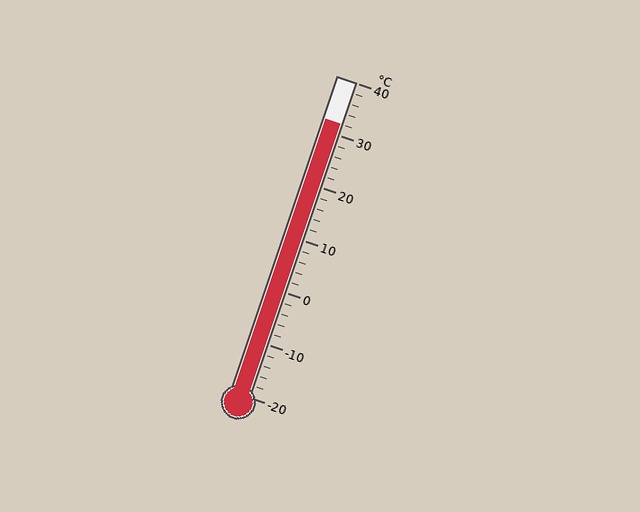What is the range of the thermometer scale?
The thermometer scale ranges from -20°C to 40°C.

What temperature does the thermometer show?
The thermometer shows approximately 32°C.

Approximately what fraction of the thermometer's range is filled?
The thermometer is filled to approximately 85% of its range.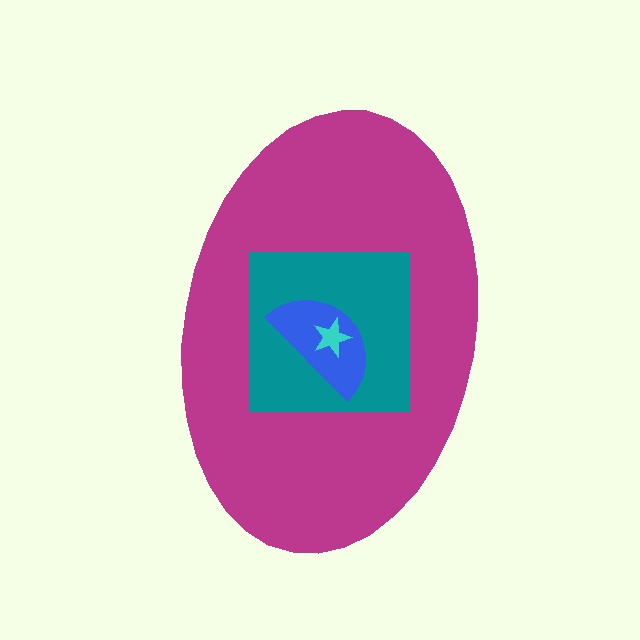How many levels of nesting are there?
4.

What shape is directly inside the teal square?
The blue semicircle.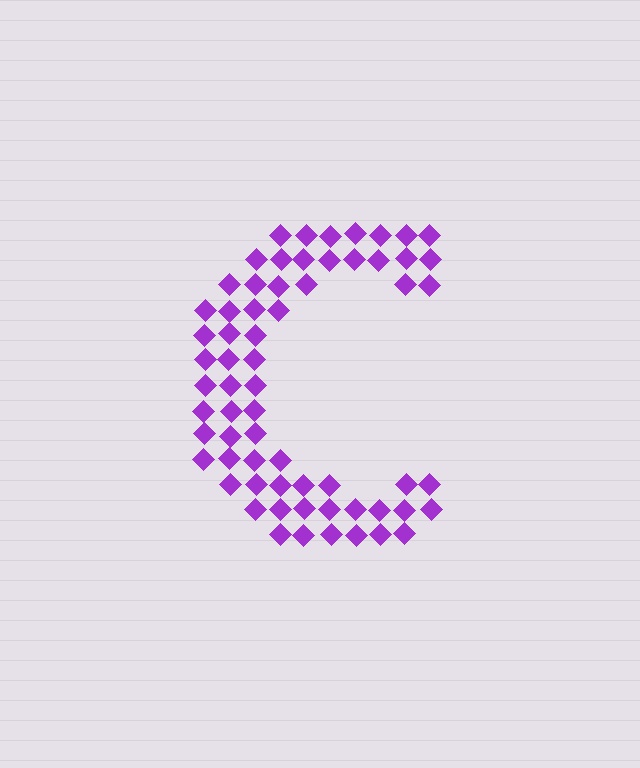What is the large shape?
The large shape is the letter C.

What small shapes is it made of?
It is made of small diamonds.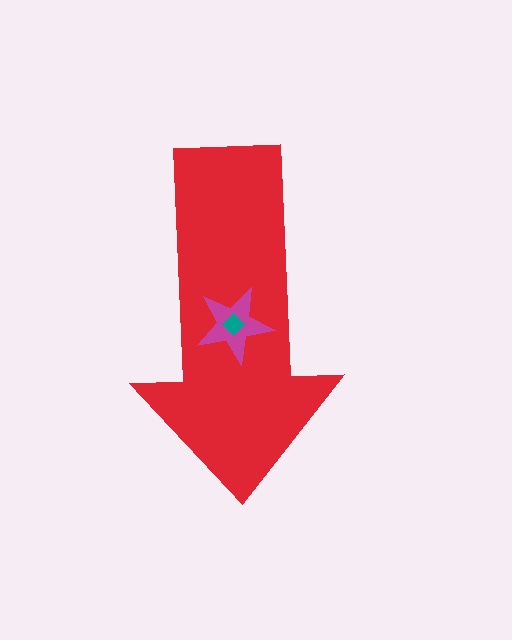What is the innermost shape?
The teal diamond.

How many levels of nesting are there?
3.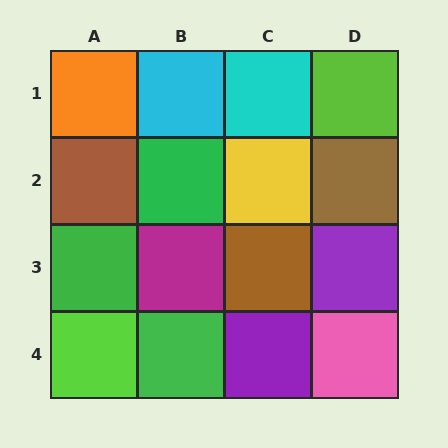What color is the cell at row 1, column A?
Orange.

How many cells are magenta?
1 cell is magenta.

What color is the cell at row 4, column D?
Pink.